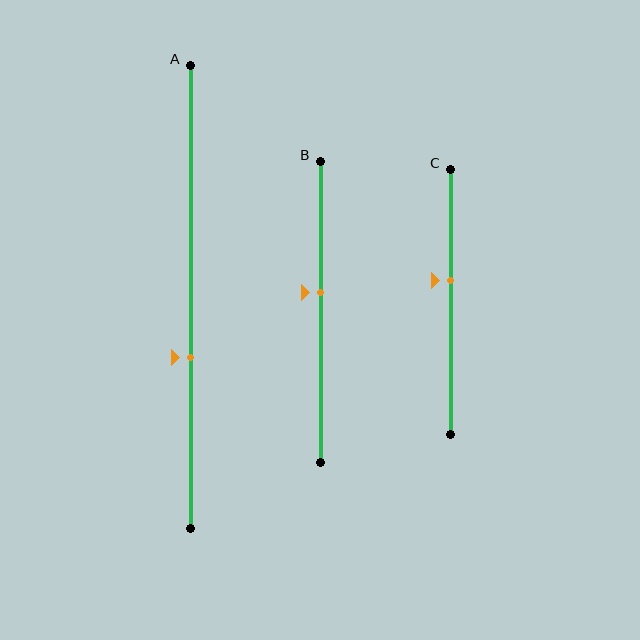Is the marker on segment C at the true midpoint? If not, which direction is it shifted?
No, the marker on segment C is shifted upward by about 8% of the segment length.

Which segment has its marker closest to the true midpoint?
Segment B has its marker closest to the true midpoint.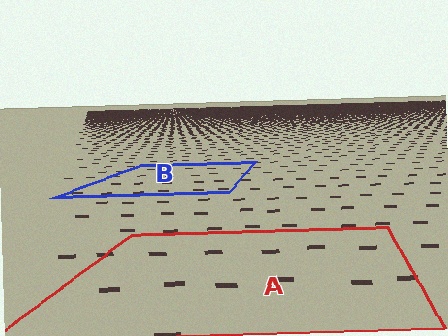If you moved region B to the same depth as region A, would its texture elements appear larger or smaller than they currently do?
They would appear larger. At a closer depth, the same texture elements are projected at a bigger on-screen size.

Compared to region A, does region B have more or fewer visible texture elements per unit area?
Region B has more texture elements per unit area — they are packed more densely because it is farther away.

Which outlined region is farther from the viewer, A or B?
Region B is farther from the viewer — the texture elements inside it appear smaller and more densely packed.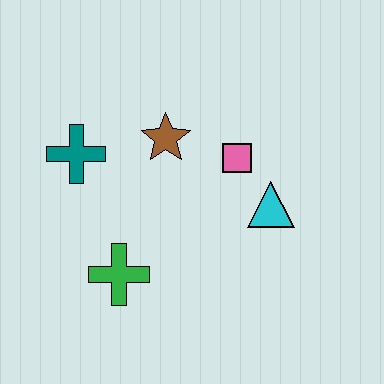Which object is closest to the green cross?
The teal cross is closest to the green cross.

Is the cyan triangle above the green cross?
Yes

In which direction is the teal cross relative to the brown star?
The teal cross is to the left of the brown star.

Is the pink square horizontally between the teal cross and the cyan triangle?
Yes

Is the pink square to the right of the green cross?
Yes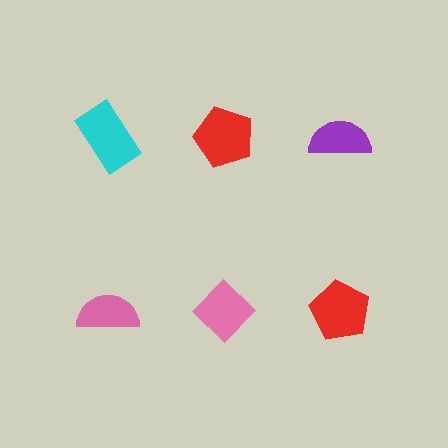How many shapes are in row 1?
3 shapes.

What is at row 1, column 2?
A red pentagon.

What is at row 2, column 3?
A red pentagon.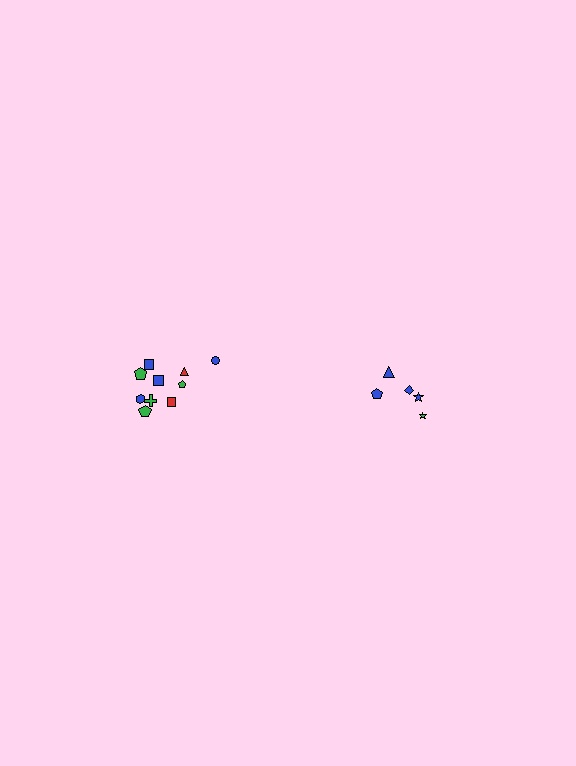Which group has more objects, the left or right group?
The left group.